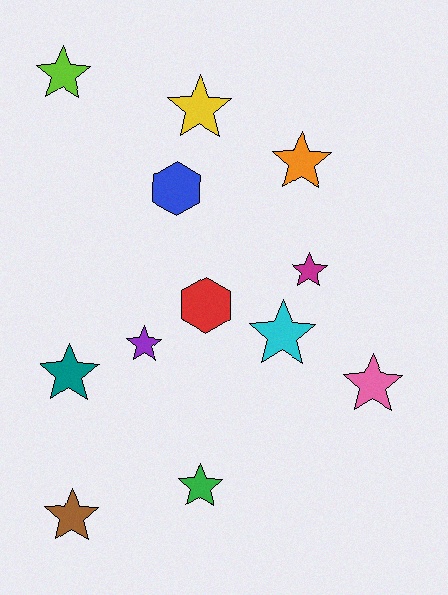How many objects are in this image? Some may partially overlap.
There are 12 objects.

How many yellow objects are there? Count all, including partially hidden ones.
There is 1 yellow object.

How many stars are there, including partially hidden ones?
There are 10 stars.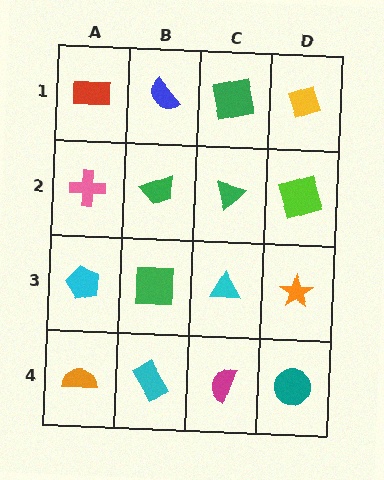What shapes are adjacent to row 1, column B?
A green trapezoid (row 2, column B), a red rectangle (row 1, column A), a green square (row 1, column C).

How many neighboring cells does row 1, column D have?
2.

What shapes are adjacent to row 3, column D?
A lime square (row 2, column D), a teal circle (row 4, column D), a cyan triangle (row 3, column C).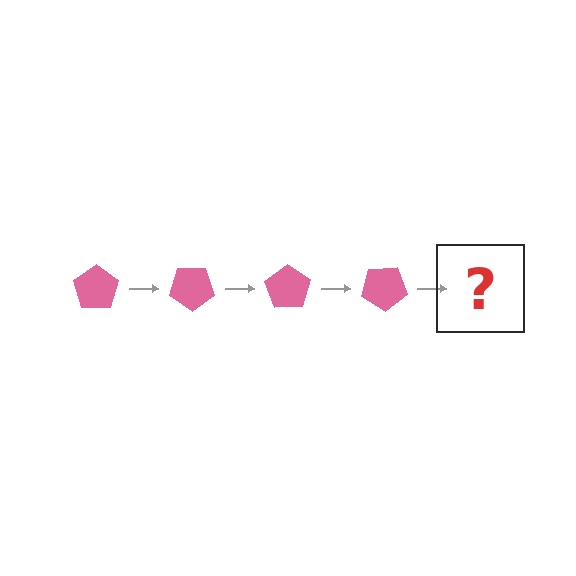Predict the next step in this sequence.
The next step is a pink pentagon rotated 140 degrees.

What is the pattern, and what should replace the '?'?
The pattern is that the pentagon rotates 35 degrees each step. The '?' should be a pink pentagon rotated 140 degrees.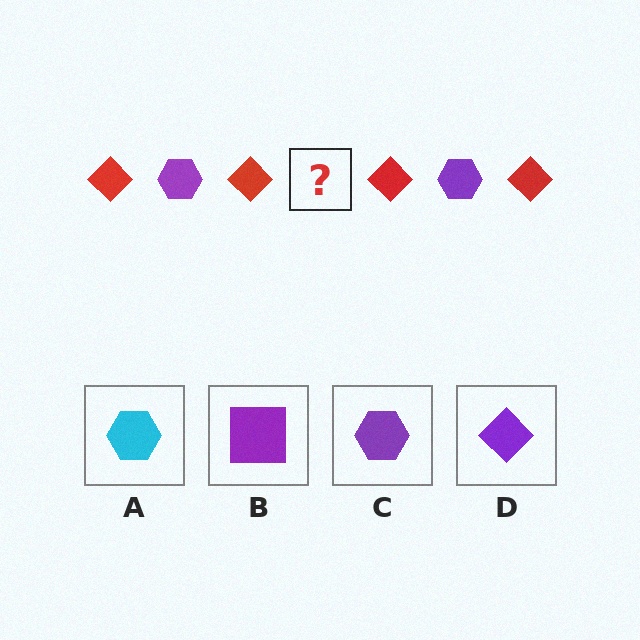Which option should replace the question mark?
Option C.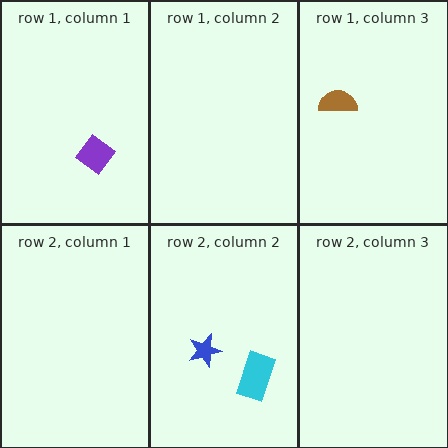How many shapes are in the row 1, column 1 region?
1.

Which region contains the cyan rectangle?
The row 2, column 2 region.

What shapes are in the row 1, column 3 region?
The brown semicircle.